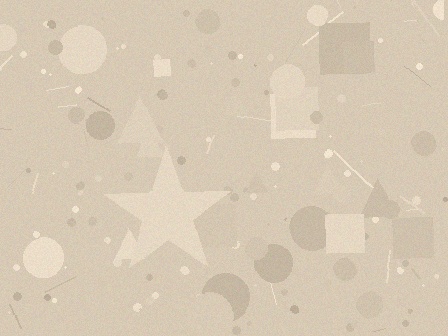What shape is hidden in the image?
A star is hidden in the image.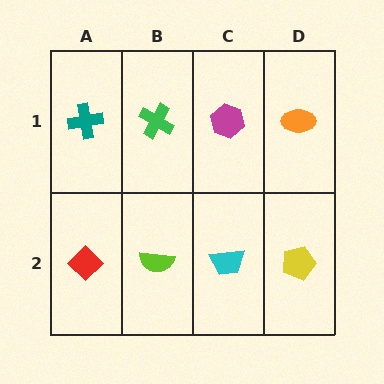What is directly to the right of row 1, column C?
An orange ellipse.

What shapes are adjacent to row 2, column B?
A green cross (row 1, column B), a red diamond (row 2, column A), a cyan trapezoid (row 2, column C).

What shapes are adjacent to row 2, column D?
An orange ellipse (row 1, column D), a cyan trapezoid (row 2, column C).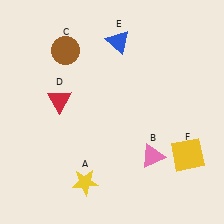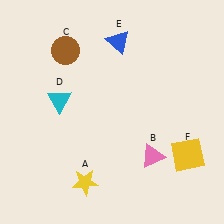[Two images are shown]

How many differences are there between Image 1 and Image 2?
There is 1 difference between the two images.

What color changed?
The triangle (D) changed from red in Image 1 to cyan in Image 2.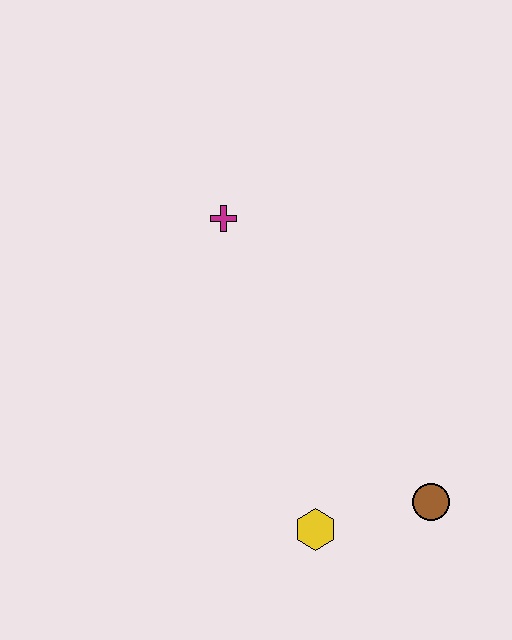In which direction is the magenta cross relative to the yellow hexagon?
The magenta cross is above the yellow hexagon.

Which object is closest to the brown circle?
The yellow hexagon is closest to the brown circle.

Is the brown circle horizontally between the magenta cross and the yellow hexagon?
No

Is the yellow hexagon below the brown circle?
Yes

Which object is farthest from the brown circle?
The magenta cross is farthest from the brown circle.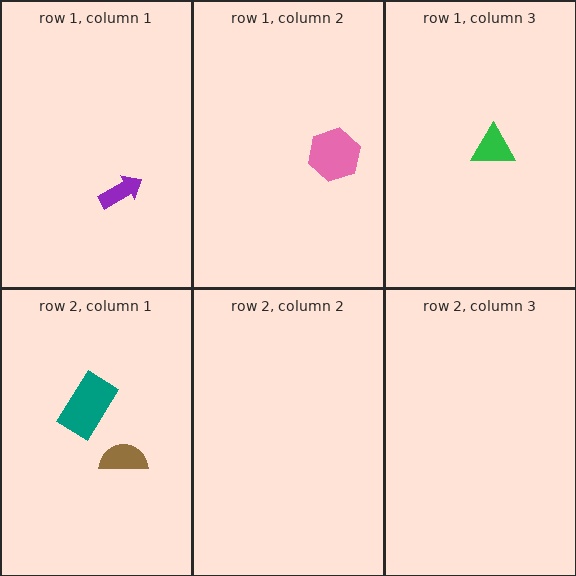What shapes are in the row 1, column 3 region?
The green triangle.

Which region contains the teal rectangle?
The row 2, column 1 region.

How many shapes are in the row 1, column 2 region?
1.